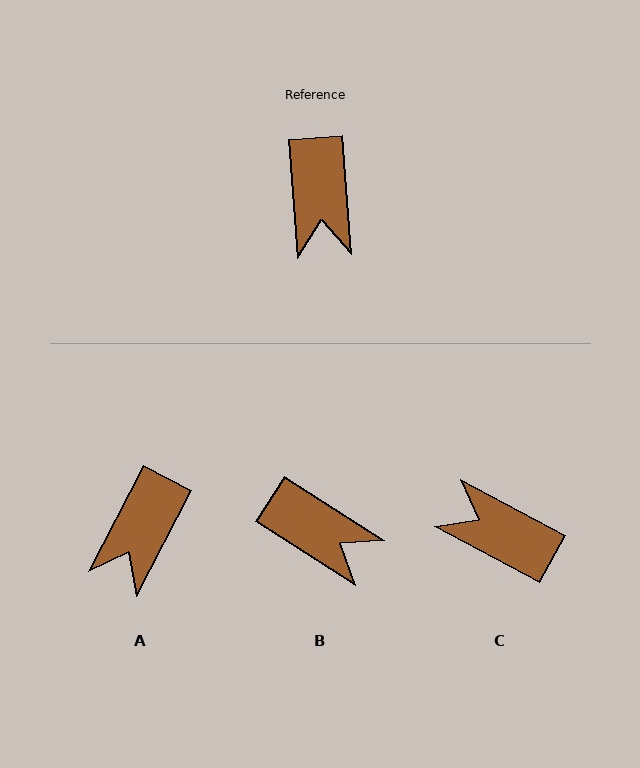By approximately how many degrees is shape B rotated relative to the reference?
Approximately 53 degrees counter-clockwise.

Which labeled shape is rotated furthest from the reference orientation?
C, about 123 degrees away.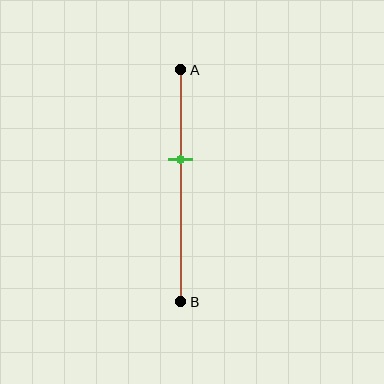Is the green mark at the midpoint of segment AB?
No, the mark is at about 40% from A, not at the 50% midpoint.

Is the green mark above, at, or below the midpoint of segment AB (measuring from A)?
The green mark is above the midpoint of segment AB.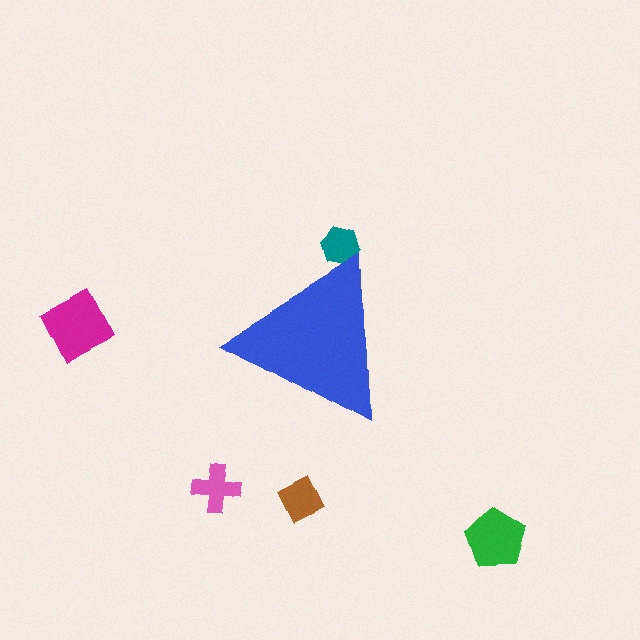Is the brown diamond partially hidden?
No, the brown diamond is fully visible.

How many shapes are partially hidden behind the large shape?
1 shape is partially hidden.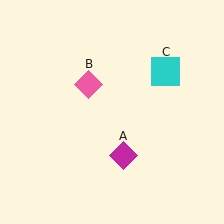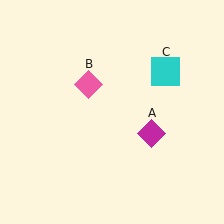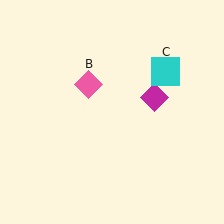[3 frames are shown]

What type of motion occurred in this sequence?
The magenta diamond (object A) rotated counterclockwise around the center of the scene.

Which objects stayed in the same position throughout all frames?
Pink diamond (object B) and cyan square (object C) remained stationary.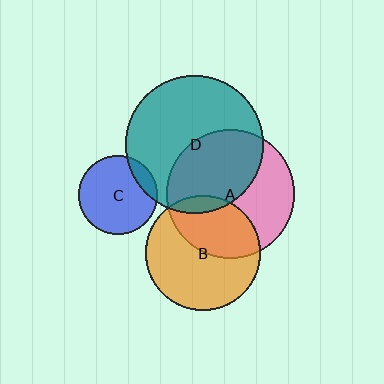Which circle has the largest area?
Circle D (teal).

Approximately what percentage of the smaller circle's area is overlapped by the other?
Approximately 45%.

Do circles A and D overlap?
Yes.